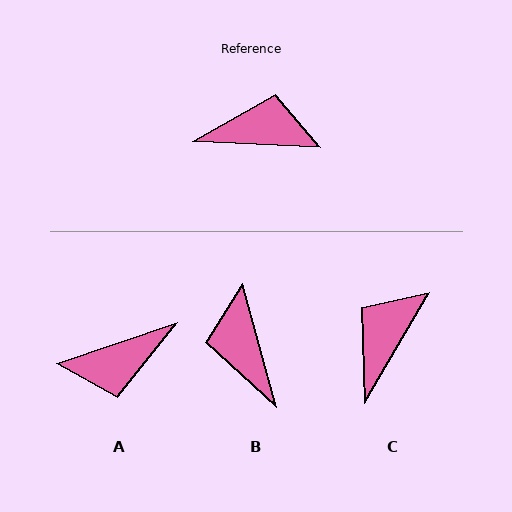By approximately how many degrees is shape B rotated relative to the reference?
Approximately 108 degrees counter-clockwise.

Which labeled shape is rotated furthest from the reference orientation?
A, about 158 degrees away.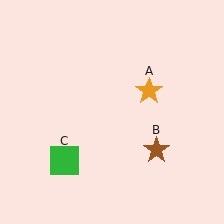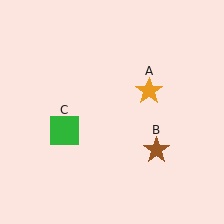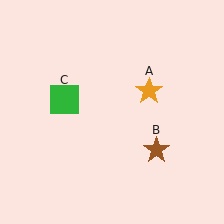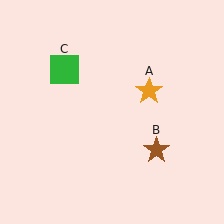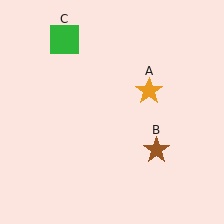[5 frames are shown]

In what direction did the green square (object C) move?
The green square (object C) moved up.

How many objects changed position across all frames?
1 object changed position: green square (object C).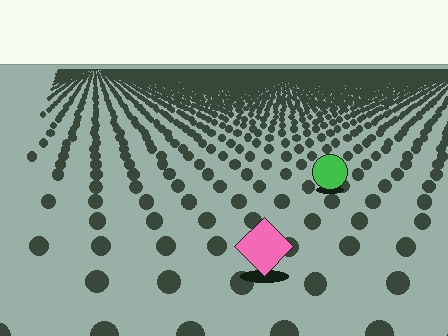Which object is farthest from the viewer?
The green circle is farthest from the viewer. It appears smaller and the ground texture around it is denser.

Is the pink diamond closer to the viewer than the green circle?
Yes. The pink diamond is closer — you can tell from the texture gradient: the ground texture is coarser near it.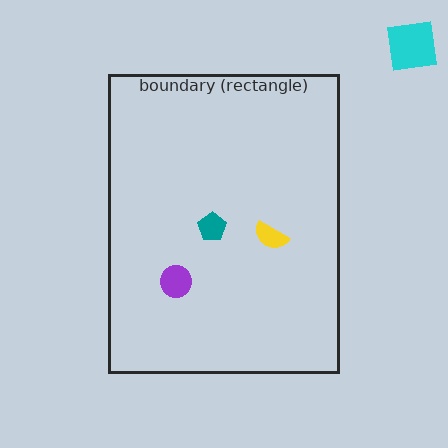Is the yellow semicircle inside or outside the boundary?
Inside.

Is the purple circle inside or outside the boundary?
Inside.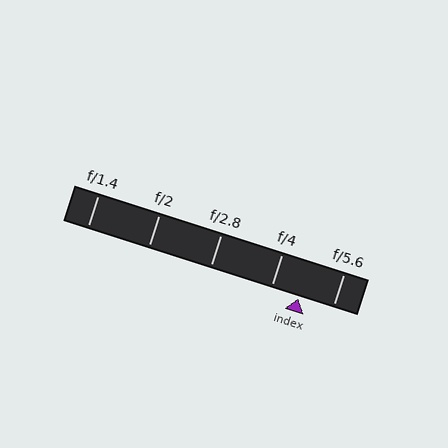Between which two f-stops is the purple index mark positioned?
The index mark is between f/4 and f/5.6.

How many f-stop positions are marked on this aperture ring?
There are 5 f-stop positions marked.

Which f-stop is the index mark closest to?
The index mark is closest to f/4.